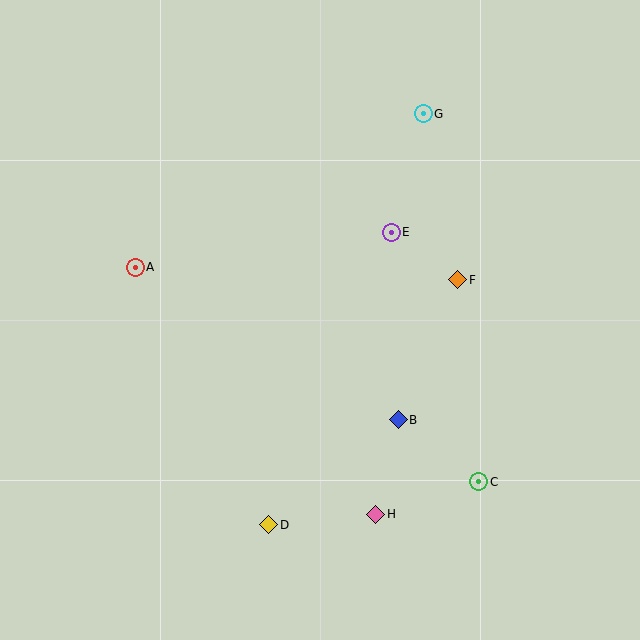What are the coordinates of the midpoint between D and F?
The midpoint between D and F is at (363, 402).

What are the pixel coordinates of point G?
Point G is at (423, 114).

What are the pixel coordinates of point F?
Point F is at (458, 280).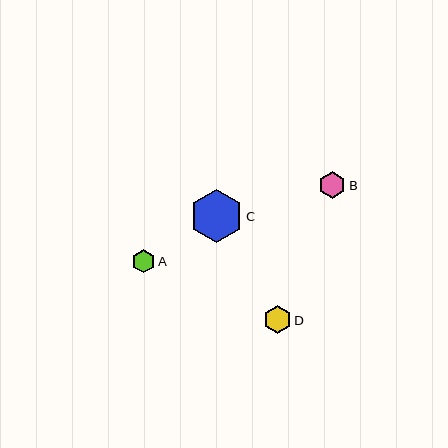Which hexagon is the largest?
Hexagon C is the largest with a size of approximately 53 pixels.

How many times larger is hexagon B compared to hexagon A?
Hexagon B is approximately 1.2 times the size of hexagon A.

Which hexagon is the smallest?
Hexagon A is the smallest with a size of approximately 23 pixels.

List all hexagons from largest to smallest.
From largest to smallest: C, D, B, A.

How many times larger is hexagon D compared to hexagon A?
Hexagon D is approximately 1.2 times the size of hexagon A.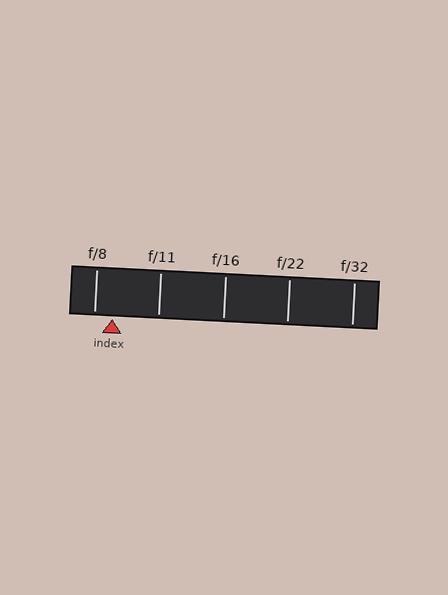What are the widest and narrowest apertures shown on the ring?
The widest aperture shown is f/8 and the narrowest is f/32.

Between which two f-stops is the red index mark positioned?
The index mark is between f/8 and f/11.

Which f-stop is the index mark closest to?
The index mark is closest to f/8.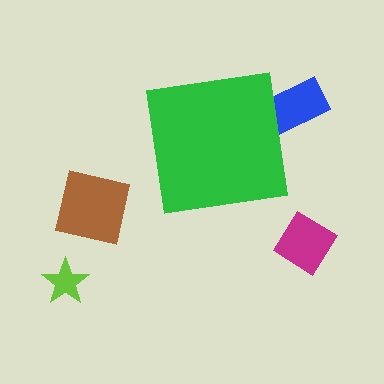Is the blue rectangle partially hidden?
Yes, the blue rectangle is partially hidden behind the green square.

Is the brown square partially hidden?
No, the brown square is fully visible.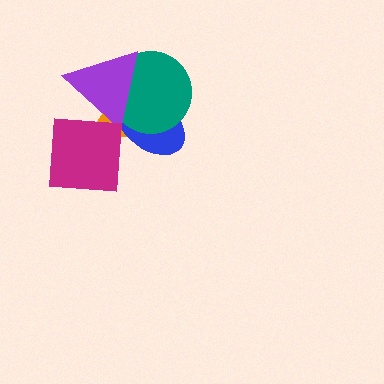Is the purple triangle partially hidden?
No, no other shape covers it.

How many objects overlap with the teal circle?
3 objects overlap with the teal circle.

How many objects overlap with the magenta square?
1 object overlaps with the magenta square.